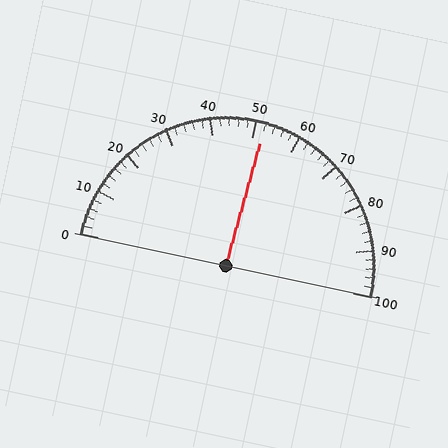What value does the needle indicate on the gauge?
The needle indicates approximately 52.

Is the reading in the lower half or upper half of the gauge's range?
The reading is in the upper half of the range (0 to 100).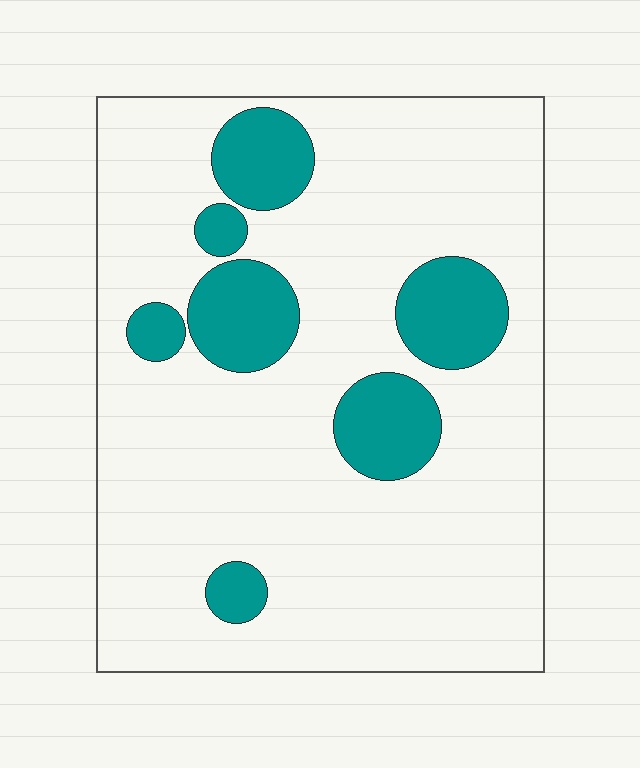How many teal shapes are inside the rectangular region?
7.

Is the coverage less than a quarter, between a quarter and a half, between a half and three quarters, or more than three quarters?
Less than a quarter.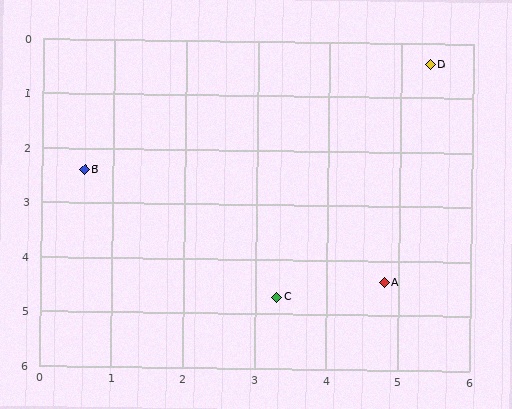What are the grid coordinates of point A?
Point A is at approximately (4.8, 4.4).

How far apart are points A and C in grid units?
Points A and C are about 1.5 grid units apart.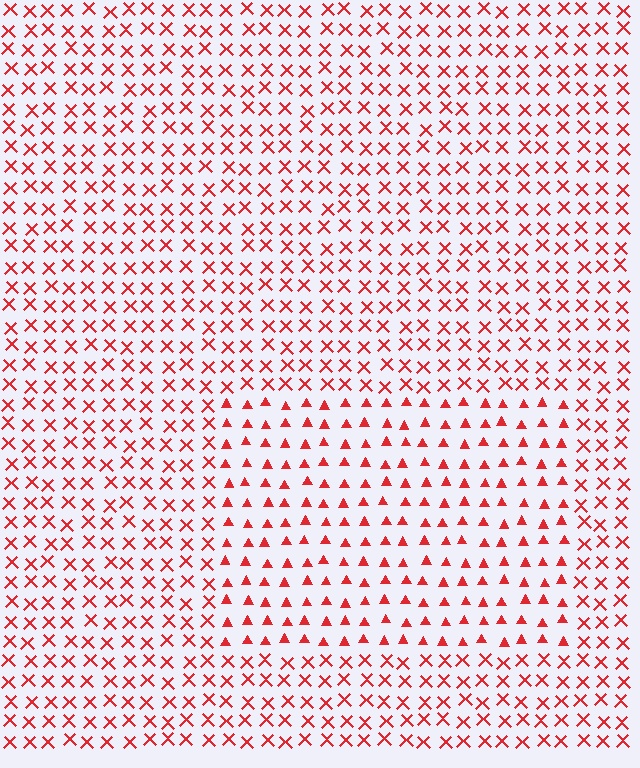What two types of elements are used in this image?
The image uses triangles inside the rectangle region and X marks outside it.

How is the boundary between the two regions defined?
The boundary is defined by a change in element shape: triangles inside vs. X marks outside. All elements share the same color and spacing.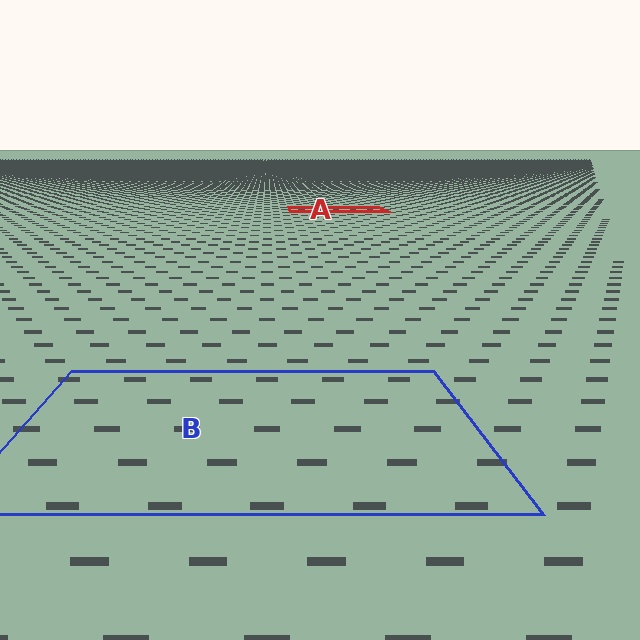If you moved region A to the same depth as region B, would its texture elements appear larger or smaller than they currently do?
They would appear larger. At a closer depth, the same texture elements are projected at a bigger on-screen size.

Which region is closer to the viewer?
Region B is closer. The texture elements there are larger and more spread out.